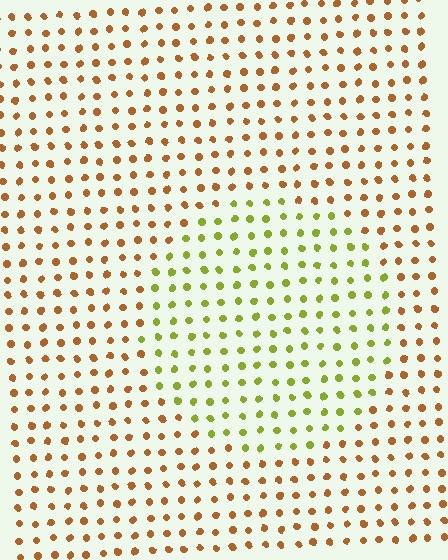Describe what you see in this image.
The image is filled with small brown elements in a uniform arrangement. A circle-shaped region is visible where the elements are tinted to a slightly different hue, forming a subtle color boundary.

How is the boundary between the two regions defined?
The boundary is defined purely by a slight shift in hue (about 52 degrees). Spacing, size, and orientation are identical on both sides.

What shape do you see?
I see a circle.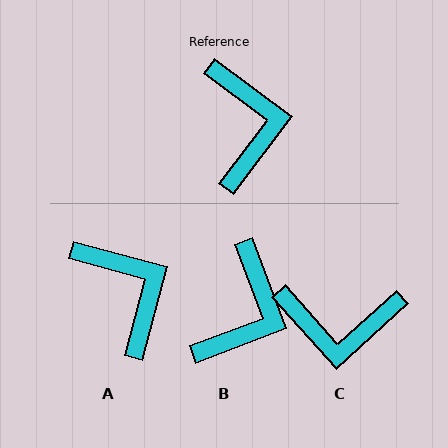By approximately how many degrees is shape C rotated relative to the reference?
Approximately 101 degrees clockwise.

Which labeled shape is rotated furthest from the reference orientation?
C, about 101 degrees away.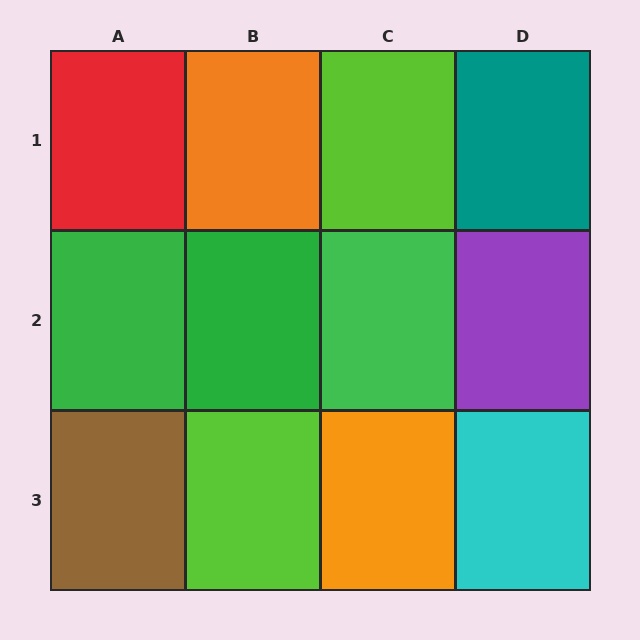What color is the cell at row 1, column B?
Orange.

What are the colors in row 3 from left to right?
Brown, lime, orange, cyan.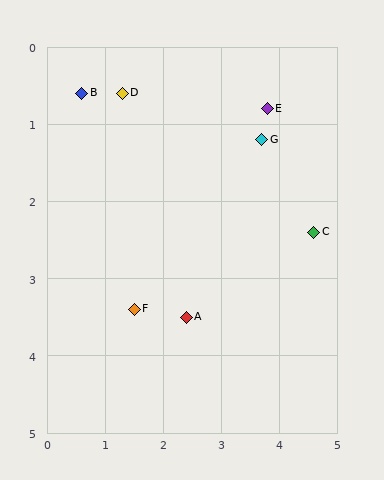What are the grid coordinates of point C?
Point C is at approximately (4.6, 2.4).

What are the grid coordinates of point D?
Point D is at approximately (1.3, 0.6).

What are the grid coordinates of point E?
Point E is at approximately (3.8, 0.8).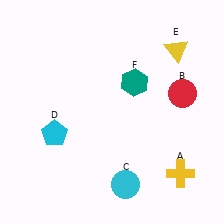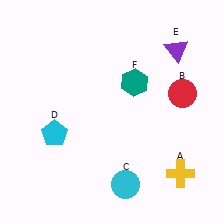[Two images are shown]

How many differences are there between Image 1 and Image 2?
There is 1 difference between the two images.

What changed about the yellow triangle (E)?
In Image 1, E is yellow. In Image 2, it changed to purple.